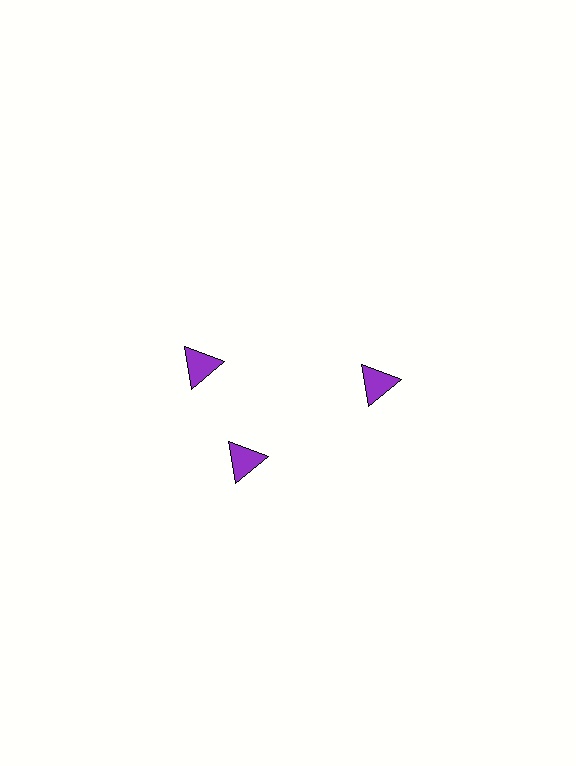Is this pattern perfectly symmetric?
No. The 3 purple triangles are arranged in a ring, but one element near the 11 o'clock position is rotated out of alignment along the ring, breaking the 3-fold rotational symmetry.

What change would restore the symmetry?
The symmetry would be restored by rotating it back into even spacing with its neighbors so that all 3 triangles sit at equal angles and equal distance from the center.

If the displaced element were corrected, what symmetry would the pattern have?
It would have 3-fold rotational symmetry — the pattern would map onto itself every 120 degrees.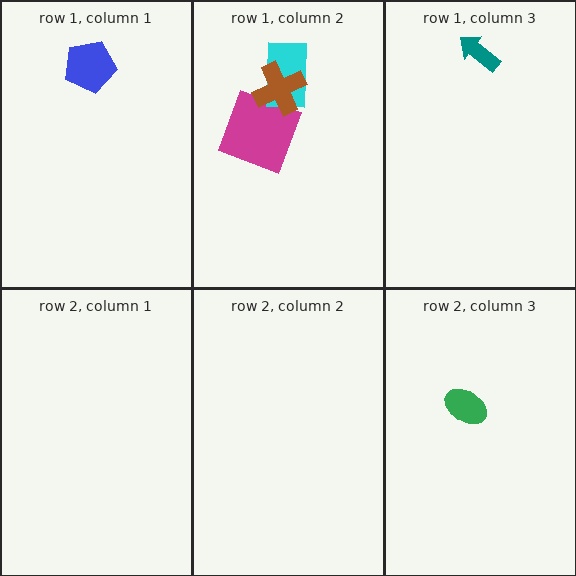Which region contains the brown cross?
The row 1, column 2 region.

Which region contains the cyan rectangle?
The row 1, column 2 region.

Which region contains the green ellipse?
The row 2, column 3 region.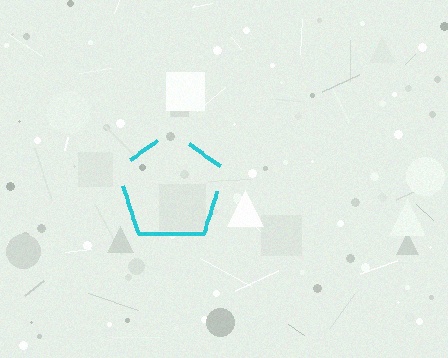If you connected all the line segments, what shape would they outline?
They would outline a pentagon.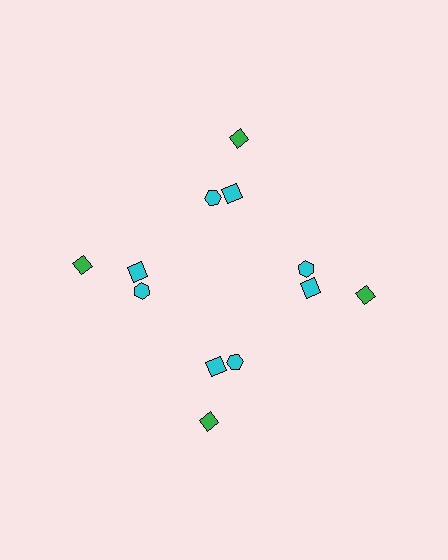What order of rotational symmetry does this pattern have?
This pattern has 4-fold rotational symmetry.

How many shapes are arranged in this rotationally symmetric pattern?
There are 12 shapes, arranged in 4 groups of 3.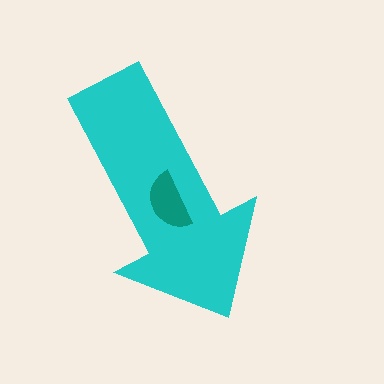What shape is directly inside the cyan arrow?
The teal semicircle.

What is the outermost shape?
The cyan arrow.